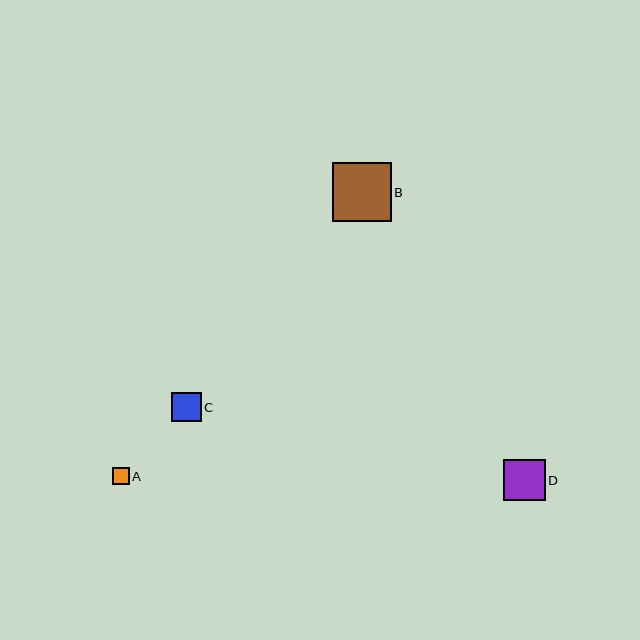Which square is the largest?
Square B is the largest with a size of approximately 59 pixels.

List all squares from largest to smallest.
From largest to smallest: B, D, C, A.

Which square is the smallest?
Square A is the smallest with a size of approximately 17 pixels.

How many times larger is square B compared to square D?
Square B is approximately 1.4 times the size of square D.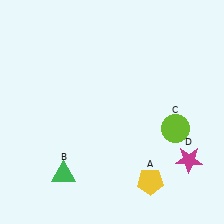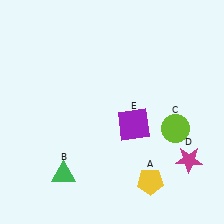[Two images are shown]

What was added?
A purple square (E) was added in Image 2.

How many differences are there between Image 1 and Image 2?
There is 1 difference between the two images.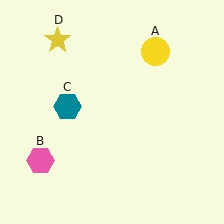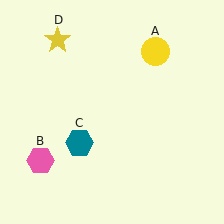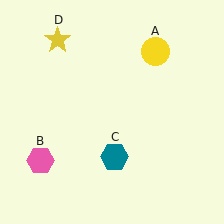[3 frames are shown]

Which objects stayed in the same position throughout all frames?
Yellow circle (object A) and pink hexagon (object B) and yellow star (object D) remained stationary.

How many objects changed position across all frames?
1 object changed position: teal hexagon (object C).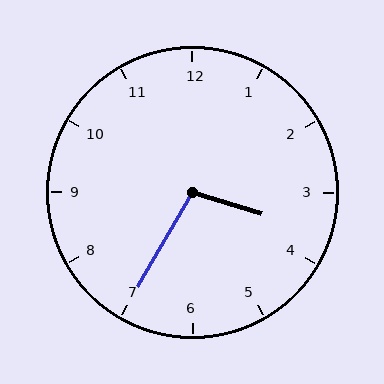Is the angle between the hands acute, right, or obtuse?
It is obtuse.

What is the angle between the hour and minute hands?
Approximately 102 degrees.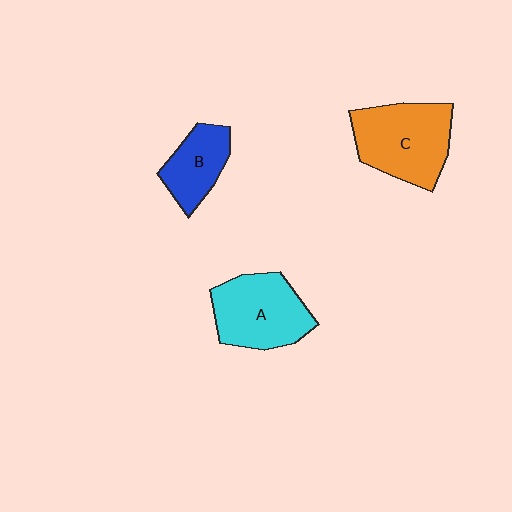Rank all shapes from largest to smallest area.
From largest to smallest: C (orange), A (cyan), B (blue).